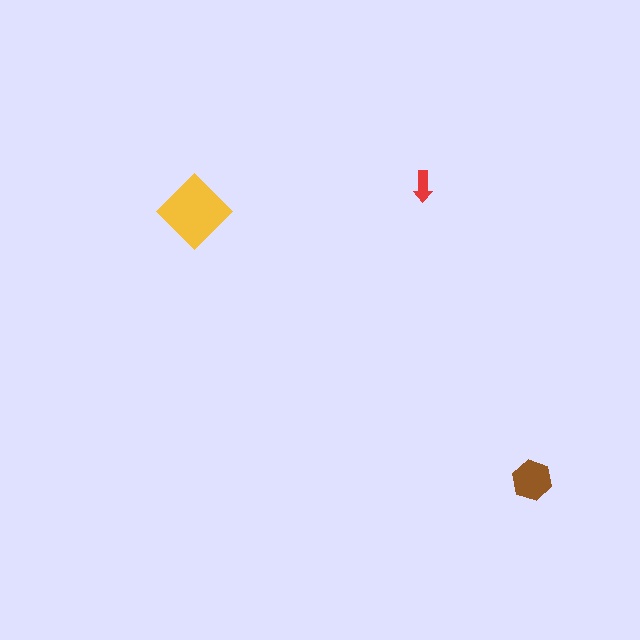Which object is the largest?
The yellow diamond.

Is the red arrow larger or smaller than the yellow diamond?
Smaller.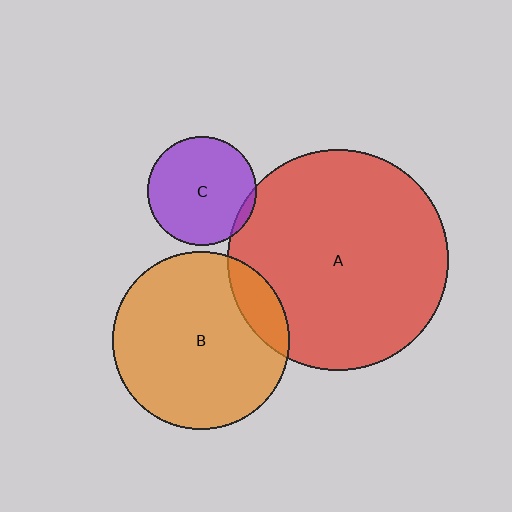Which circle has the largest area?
Circle A (red).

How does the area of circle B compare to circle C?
Approximately 2.6 times.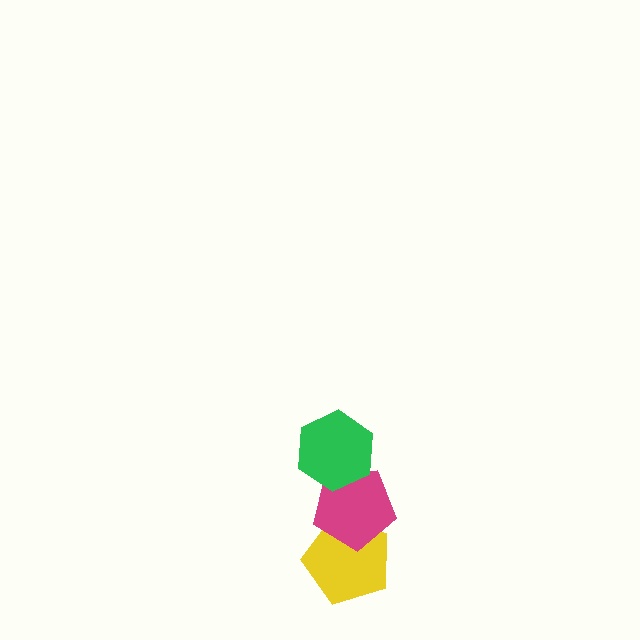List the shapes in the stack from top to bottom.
From top to bottom: the green hexagon, the magenta pentagon, the yellow pentagon.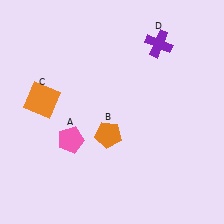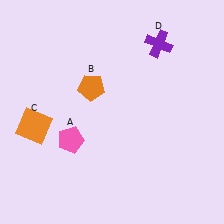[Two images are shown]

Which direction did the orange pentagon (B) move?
The orange pentagon (B) moved up.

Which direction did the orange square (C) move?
The orange square (C) moved down.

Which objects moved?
The objects that moved are: the orange pentagon (B), the orange square (C).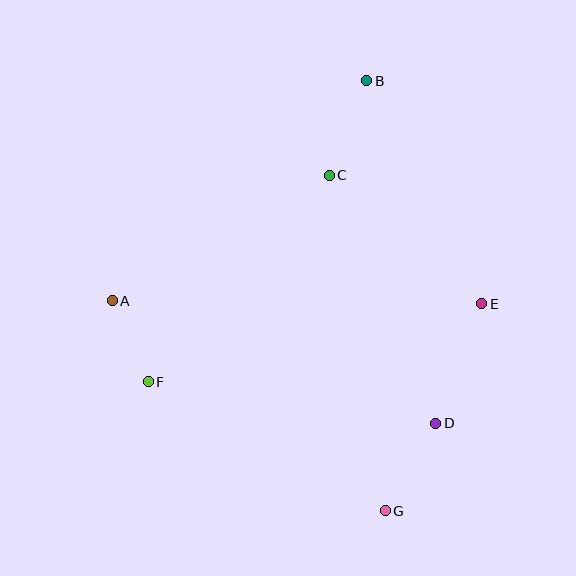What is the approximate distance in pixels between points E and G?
The distance between E and G is approximately 228 pixels.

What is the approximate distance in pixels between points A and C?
The distance between A and C is approximately 251 pixels.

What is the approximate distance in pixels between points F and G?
The distance between F and G is approximately 269 pixels.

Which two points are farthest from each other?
Points B and G are farthest from each other.